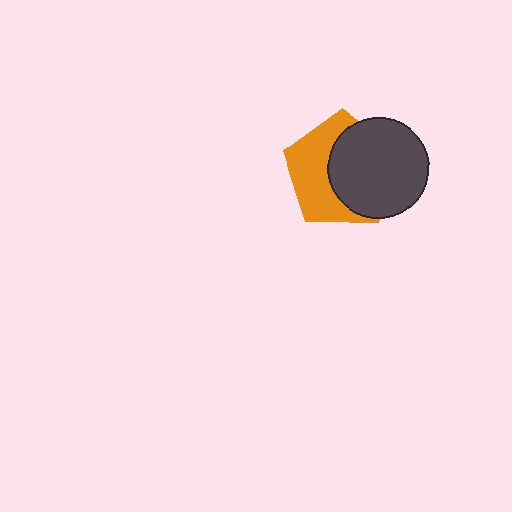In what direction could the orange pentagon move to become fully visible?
The orange pentagon could move left. That would shift it out from behind the dark gray circle entirely.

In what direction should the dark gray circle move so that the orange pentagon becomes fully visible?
The dark gray circle should move right. That is the shortest direction to clear the overlap and leave the orange pentagon fully visible.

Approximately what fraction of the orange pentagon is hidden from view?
Roughly 52% of the orange pentagon is hidden behind the dark gray circle.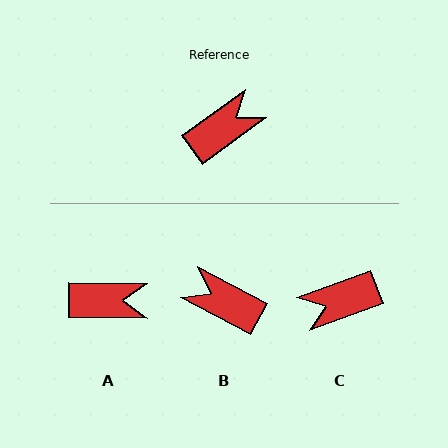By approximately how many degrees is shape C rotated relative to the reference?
Approximately 165 degrees counter-clockwise.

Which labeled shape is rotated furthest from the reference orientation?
C, about 165 degrees away.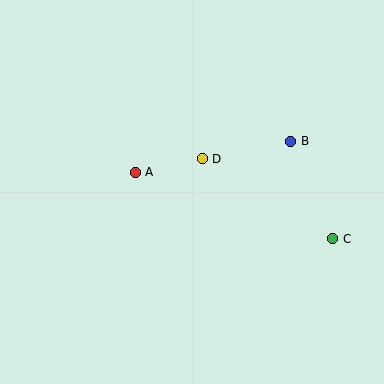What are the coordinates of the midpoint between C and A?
The midpoint between C and A is at (234, 205).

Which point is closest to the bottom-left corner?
Point A is closest to the bottom-left corner.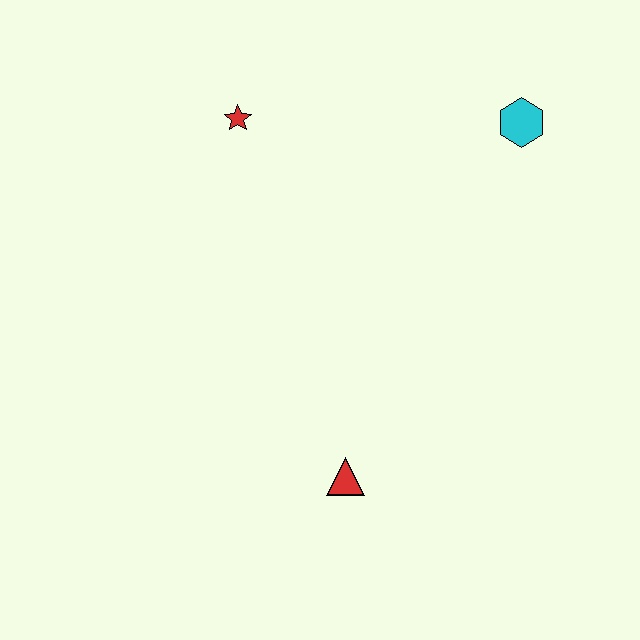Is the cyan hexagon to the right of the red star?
Yes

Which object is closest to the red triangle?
The red star is closest to the red triangle.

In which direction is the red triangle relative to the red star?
The red triangle is below the red star.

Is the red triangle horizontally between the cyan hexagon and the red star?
Yes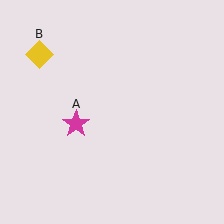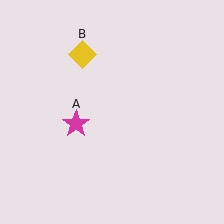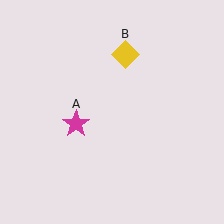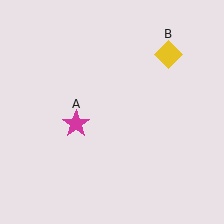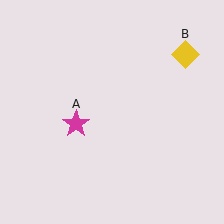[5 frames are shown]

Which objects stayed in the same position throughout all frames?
Magenta star (object A) remained stationary.